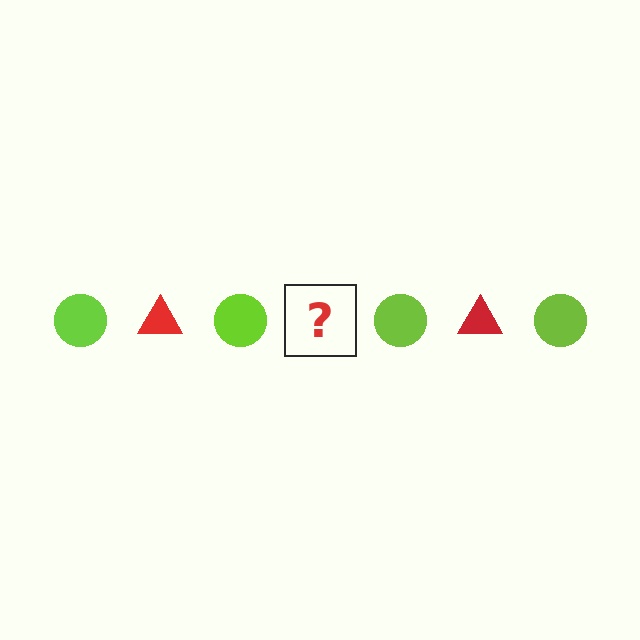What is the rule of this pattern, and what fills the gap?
The rule is that the pattern alternates between lime circle and red triangle. The gap should be filled with a red triangle.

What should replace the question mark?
The question mark should be replaced with a red triangle.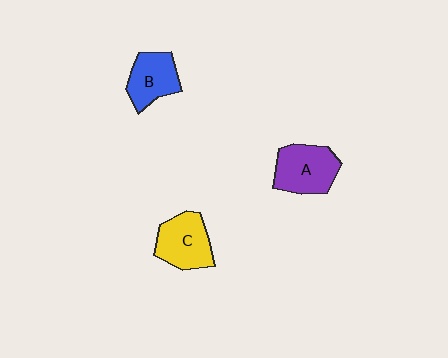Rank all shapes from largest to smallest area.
From largest to smallest: A (purple), C (yellow), B (blue).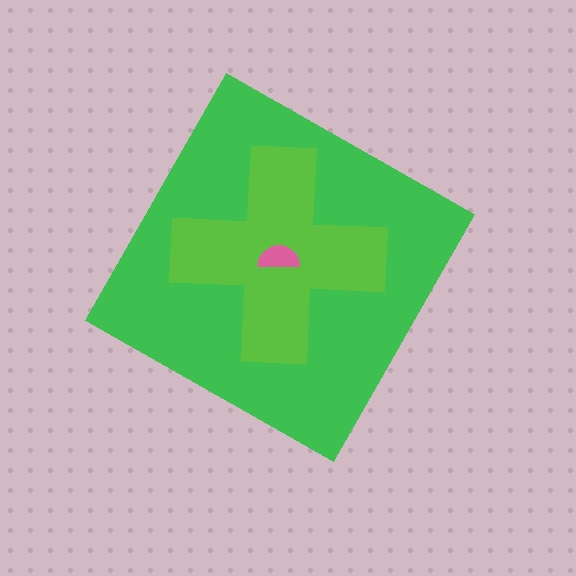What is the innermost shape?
The pink semicircle.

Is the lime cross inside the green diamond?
Yes.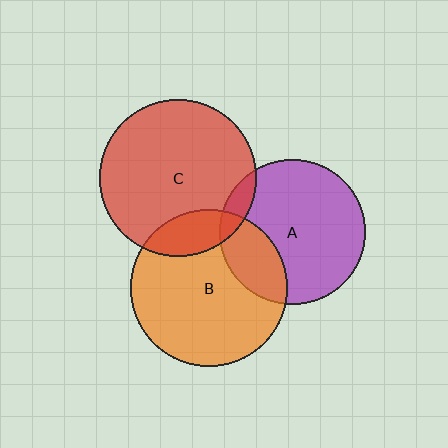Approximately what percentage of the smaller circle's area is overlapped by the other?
Approximately 15%.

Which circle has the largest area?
Circle B (orange).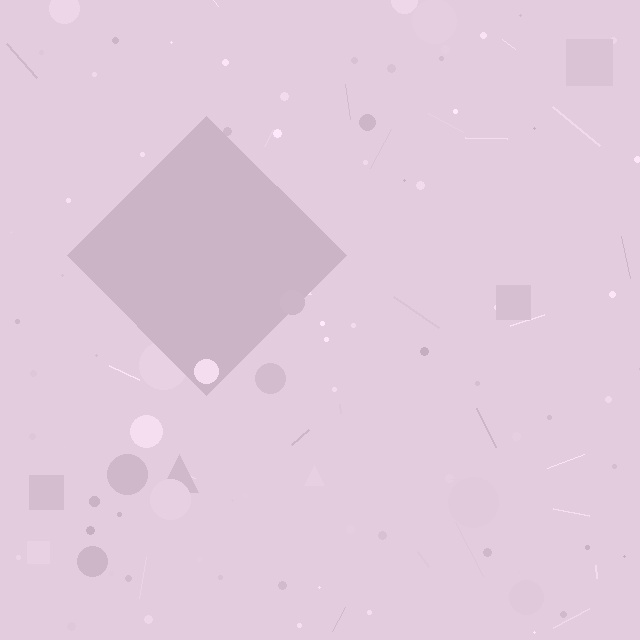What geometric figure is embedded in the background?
A diamond is embedded in the background.